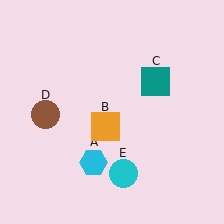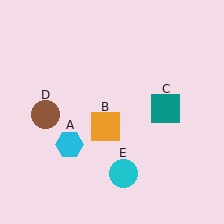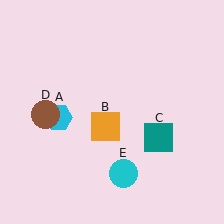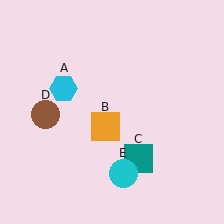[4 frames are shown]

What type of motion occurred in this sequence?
The cyan hexagon (object A), teal square (object C) rotated clockwise around the center of the scene.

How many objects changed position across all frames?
2 objects changed position: cyan hexagon (object A), teal square (object C).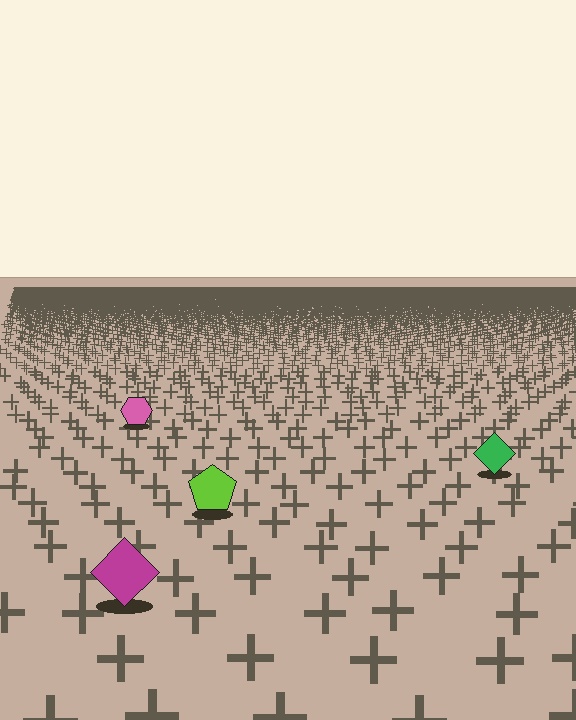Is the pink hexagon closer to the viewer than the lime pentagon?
No. The lime pentagon is closer — you can tell from the texture gradient: the ground texture is coarser near it.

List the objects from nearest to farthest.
From nearest to farthest: the magenta diamond, the lime pentagon, the green diamond, the pink hexagon.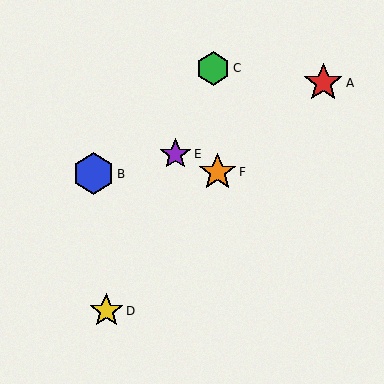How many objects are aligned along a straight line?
3 objects (C, D, E) are aligned along a straight line.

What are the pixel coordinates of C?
Object C is at (213, 68).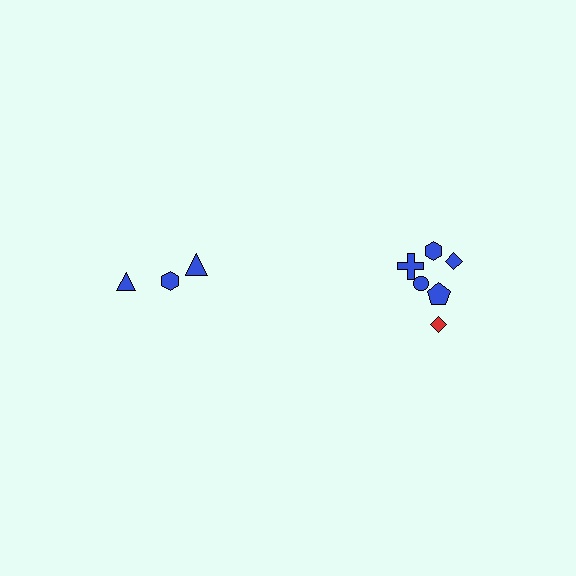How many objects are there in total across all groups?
There are 9 objects.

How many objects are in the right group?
There are 6 objects.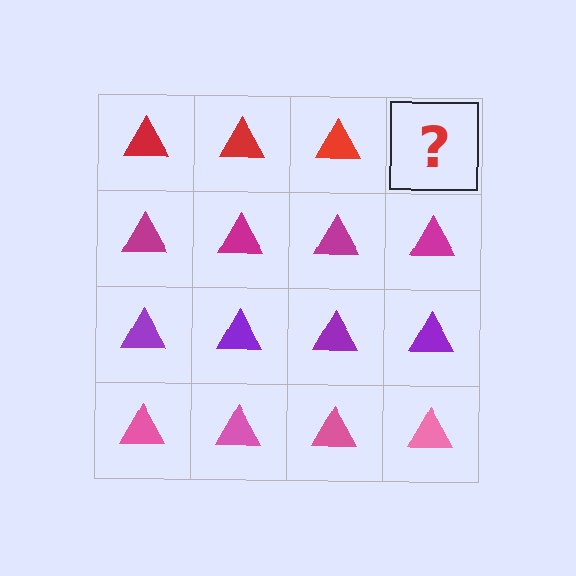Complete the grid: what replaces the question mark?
The question mark should be replaced with a red triangle.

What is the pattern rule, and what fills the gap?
The rule is that each row has a consistent color. The gap should be filled with a red triangle.